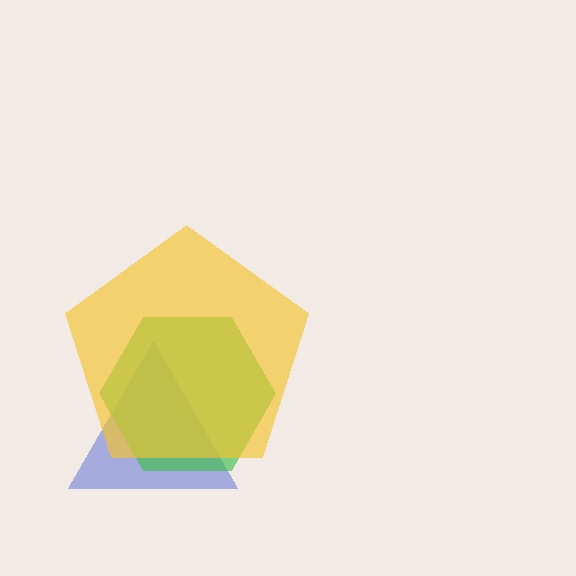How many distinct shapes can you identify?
There are 3 distinct shapes: a blue triangle, a green hexagon, a yellow pentagon.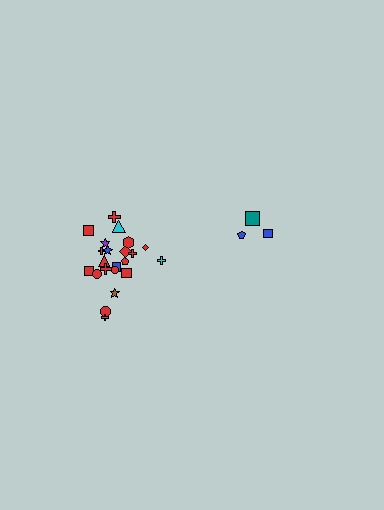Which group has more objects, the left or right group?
The left group.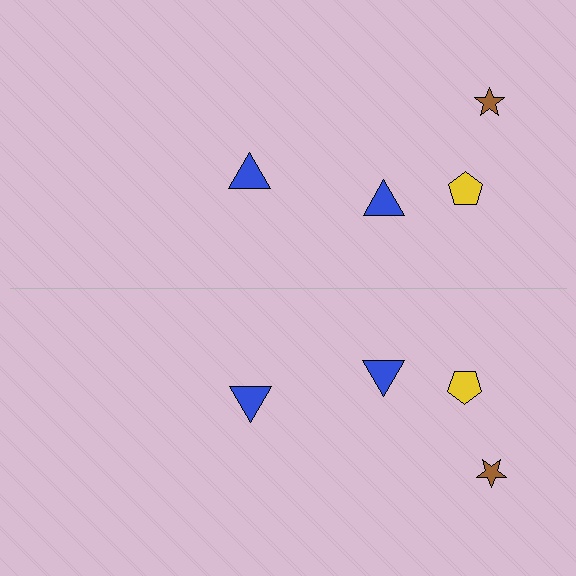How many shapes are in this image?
There are 8 shapes in this image.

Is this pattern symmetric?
Yes, this pattern has bilateral (reflection) symmetry.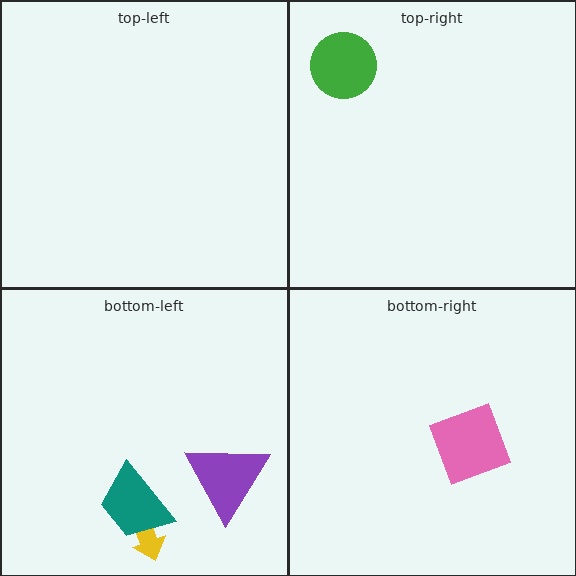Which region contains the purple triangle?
The bottom-left region.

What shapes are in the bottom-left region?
The yellow arrow, the teal trapezoid, the purple triangle.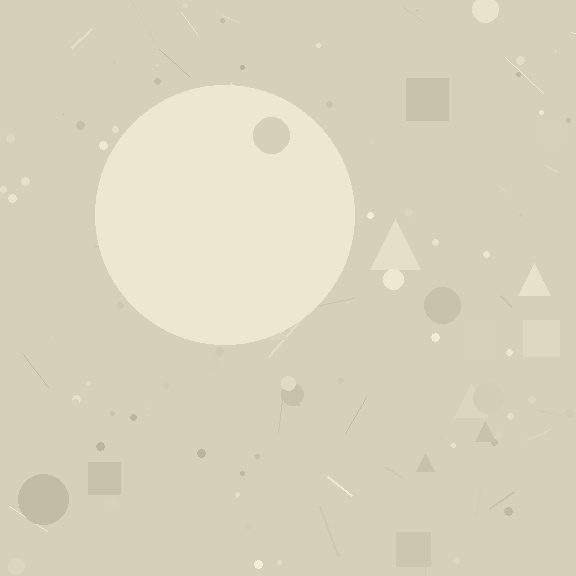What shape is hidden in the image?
A circle is hidden in the image.